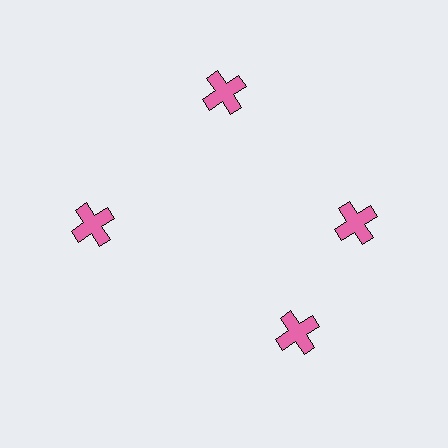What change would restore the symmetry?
The symmetry would be restored by rotating it back into even spacing with its neighbors so that all 4 crosses sit at equal angles and equal distance from the center.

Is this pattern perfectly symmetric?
No. The 4 pink crosses are arranged in a ring, but one element near the 6 o'clock position is rotated out of alignment along the ring, breaking the 4-fold rotational symmetry.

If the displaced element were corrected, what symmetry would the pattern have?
It would have 4-fold rotational symmetry — the pattern would map onto itself every 90 degrees.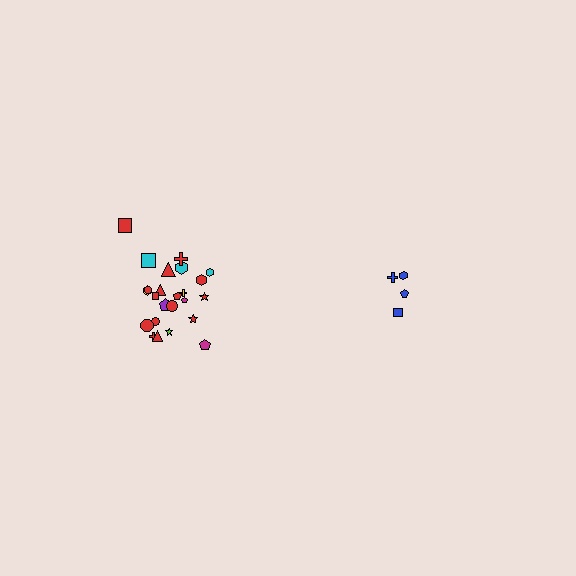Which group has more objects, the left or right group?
The left group.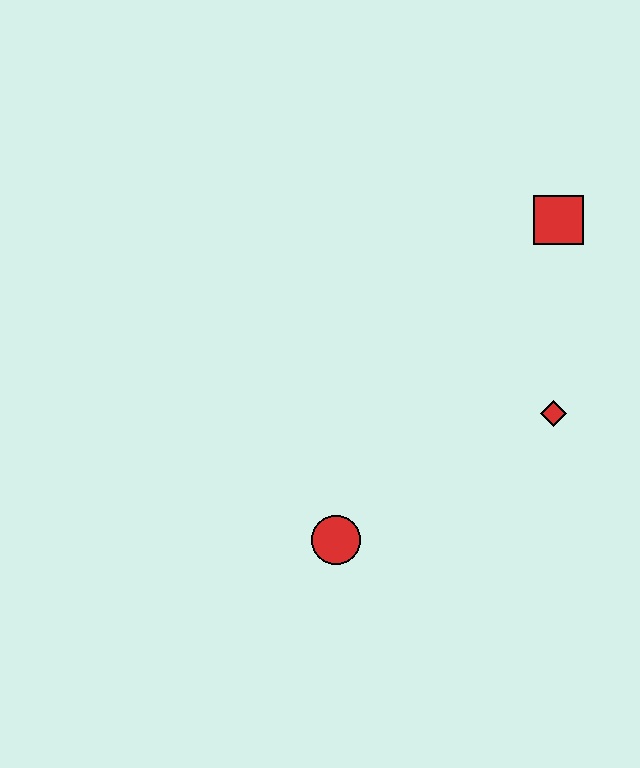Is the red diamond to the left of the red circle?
No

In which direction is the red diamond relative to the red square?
The red diamond is below the red square.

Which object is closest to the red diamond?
The red square is closest to the red diamond.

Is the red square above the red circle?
Yes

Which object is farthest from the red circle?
The red square is farthest from the red circle.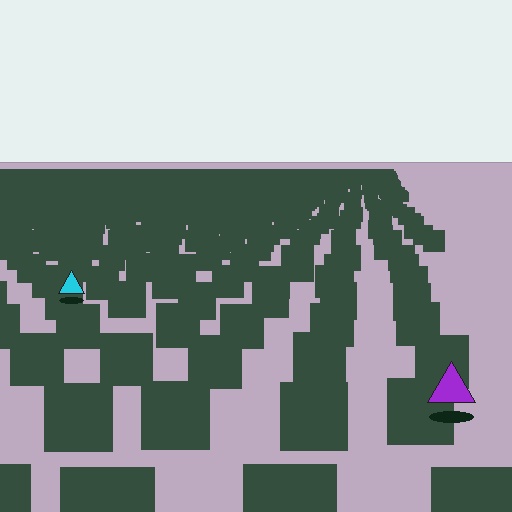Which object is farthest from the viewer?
The cyan triangle is farthest from the viewer. It appears smaller and the ground texture around it is denser.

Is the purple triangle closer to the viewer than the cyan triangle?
Yes. The purple triangle is closer — you can tell from the texture gradient: the ground texture is coarser near it.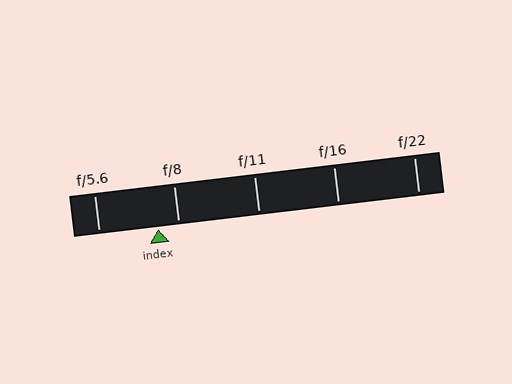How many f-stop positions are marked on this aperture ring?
There are 5 f-stop positions marked.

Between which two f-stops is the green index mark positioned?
The index mark is between f/5.6 and f/8.